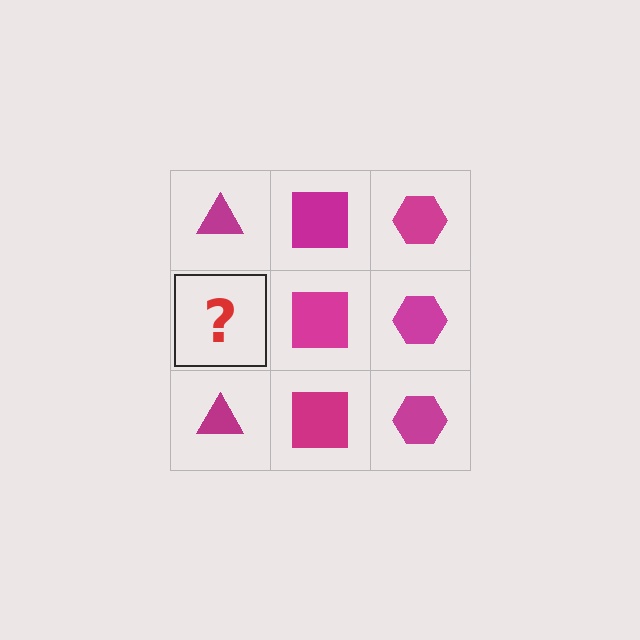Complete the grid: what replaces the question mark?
The question mark should be replaced with a magenta triangle.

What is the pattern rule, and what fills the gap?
The rule is that each column has a consistent shape. The gap should be filled with a magenta triangle.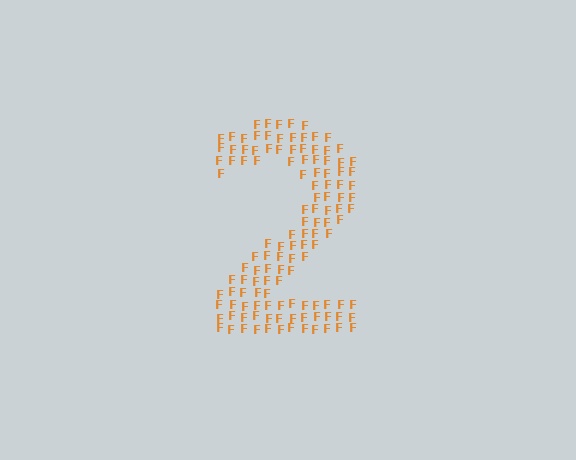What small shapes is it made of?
It is made of small letter F's.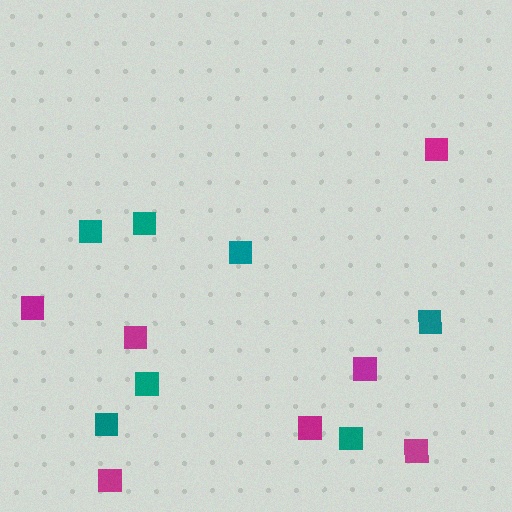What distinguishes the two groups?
There are 2 groups: one group of teal squares (7) and one group of magenta squares (7).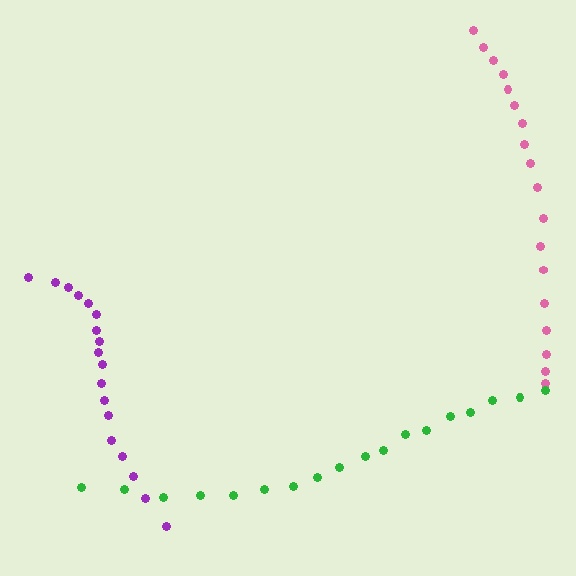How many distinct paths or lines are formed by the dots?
There are 3 distinct paths.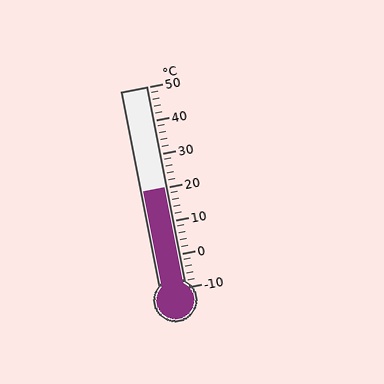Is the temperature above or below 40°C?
The temperature is below 40°C.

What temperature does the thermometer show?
The thermometer shows approximately 20°C.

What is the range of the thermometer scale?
The thermometer scale ranges from -10°C to 50°C.